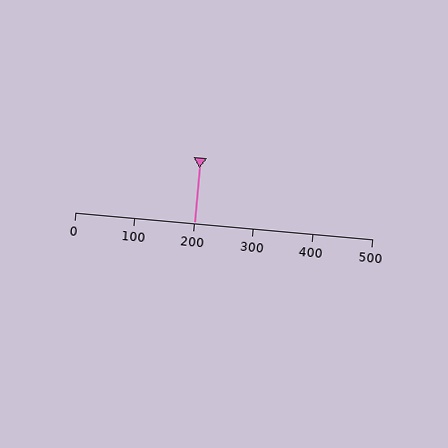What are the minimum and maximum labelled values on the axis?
The axis runs from 0 to 500.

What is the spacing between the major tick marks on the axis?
The major ticks are spaced 100 apart.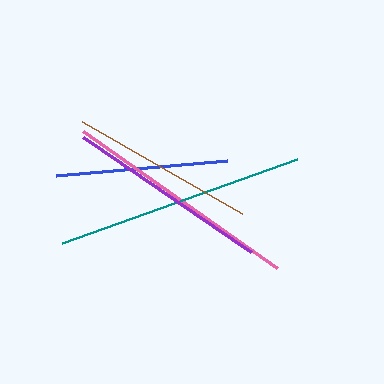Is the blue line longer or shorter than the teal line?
The teal line is longer than the blue line.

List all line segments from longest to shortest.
From longest to shortest: teal, pink, purple, brown, blue.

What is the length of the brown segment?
The brown segment is approximately 184 pixels long.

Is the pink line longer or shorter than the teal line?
The teal line is longer than the pink line.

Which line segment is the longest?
The teal line is the longest at approximately 250 pixels.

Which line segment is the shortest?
The blue line is the shortest at approximately 172 pixels.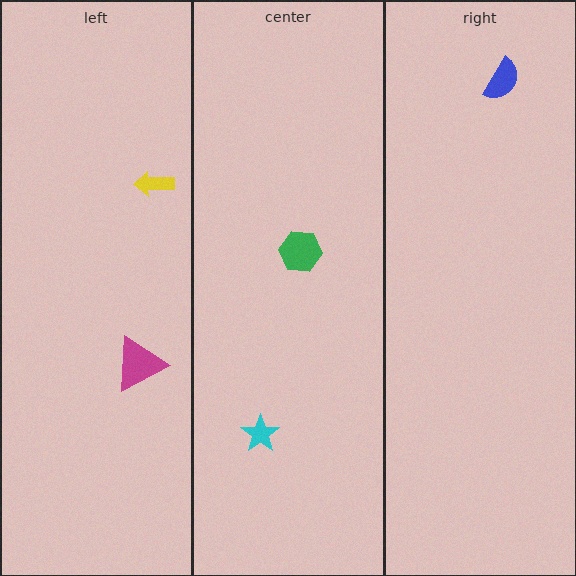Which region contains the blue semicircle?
The right region.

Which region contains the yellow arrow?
The left region.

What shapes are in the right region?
The blue semicircle.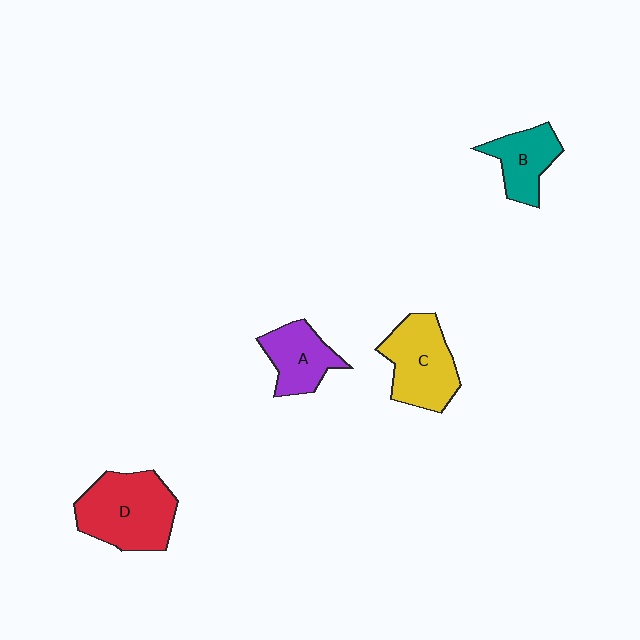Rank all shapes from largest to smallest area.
From largest to smallest: D (red), C (yellow), A (purple), B (teal).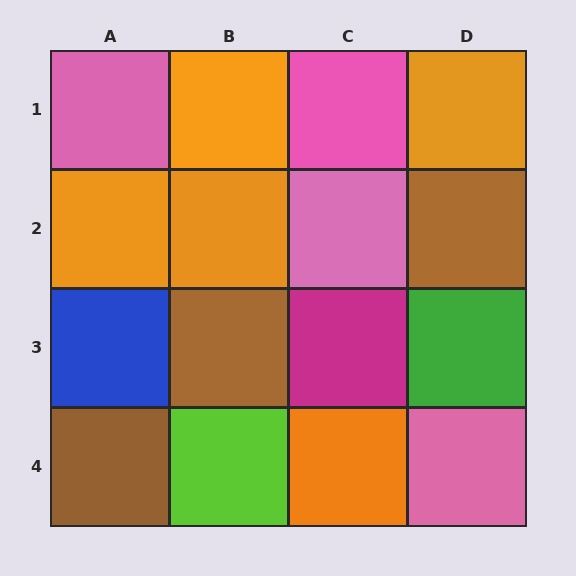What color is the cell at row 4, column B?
Lime.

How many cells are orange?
5 cells are orange.